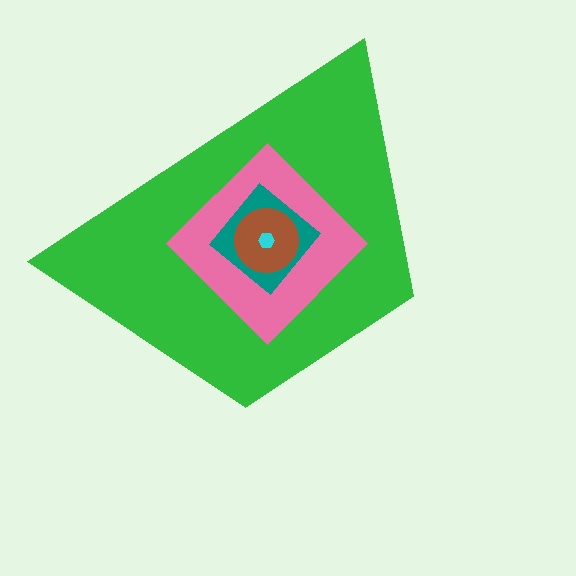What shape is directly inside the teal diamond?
The brown circle.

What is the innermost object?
The cyan hexagon.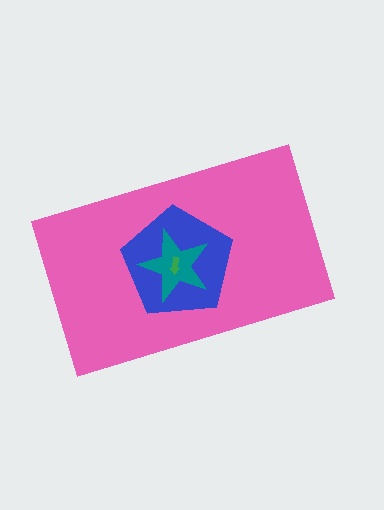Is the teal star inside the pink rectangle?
Yes.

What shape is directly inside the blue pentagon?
The teal star.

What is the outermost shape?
The pink rectangle.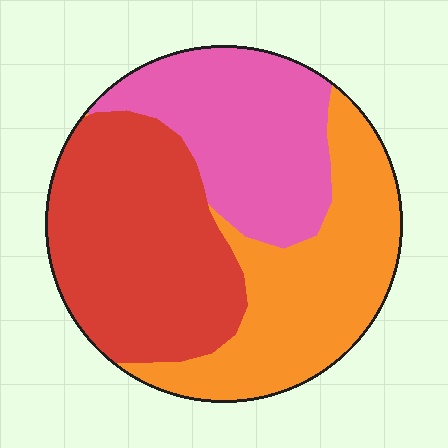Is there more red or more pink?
Red.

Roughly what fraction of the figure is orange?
Orange covers 33% of the figure.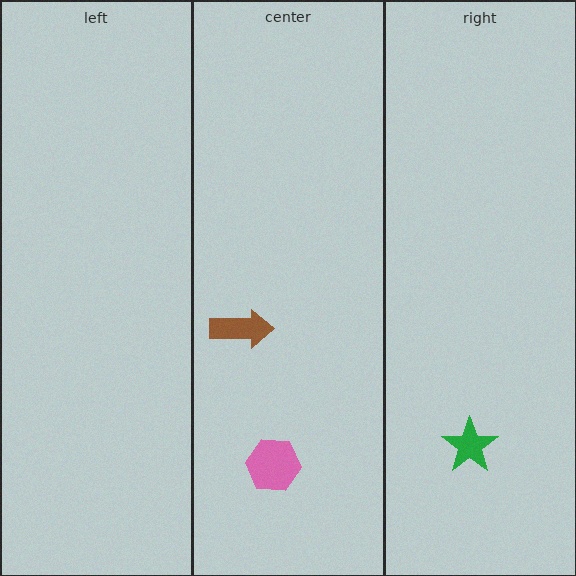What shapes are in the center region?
The pink hexagon, the brown arrow.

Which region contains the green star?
The right region.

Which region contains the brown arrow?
The center region.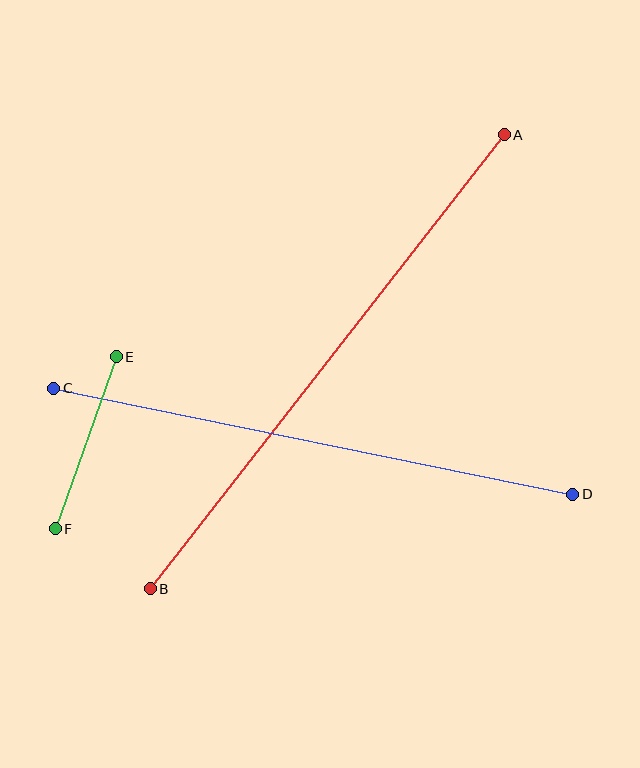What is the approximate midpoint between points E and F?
The midpoint is at approximately (86, 443) pixels.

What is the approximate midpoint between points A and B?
The midpoint is at approximately (327, 362) pixels.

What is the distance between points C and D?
The distance is approximately 530 pixels.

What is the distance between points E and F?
The distance is approximately 182 pixels.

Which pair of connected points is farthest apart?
Points A and B are farthest apart.